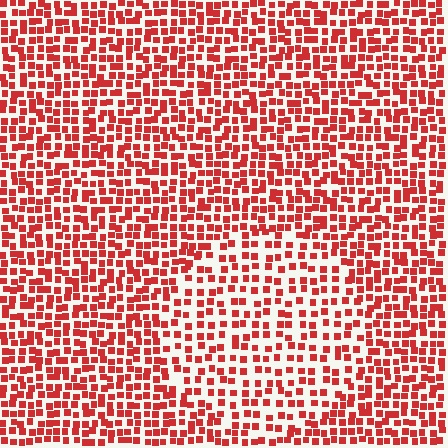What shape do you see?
I see a circle.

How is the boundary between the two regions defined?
The boundary is defined by a change in element density (approximately 1.6x ratio). All elements are the same color, size, and shape.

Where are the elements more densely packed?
The elements are more densely packed outside the circle boundary.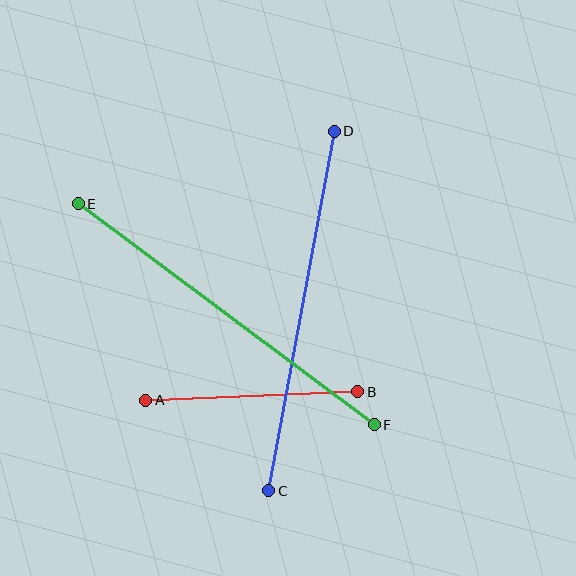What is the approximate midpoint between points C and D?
The midpoint is at approximately (302, 311) pixels.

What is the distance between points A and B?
The distance is approximately 212 pixels.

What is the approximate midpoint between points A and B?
The midpoint is at approximately (252, 396) pixels.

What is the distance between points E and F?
The distance is approximately 369 pixels.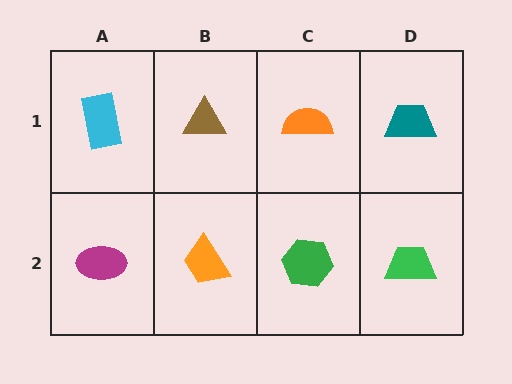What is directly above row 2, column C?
An orange semicircle.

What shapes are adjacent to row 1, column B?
An orange trapezoid (row 2, column B), a cyan rectangle (row 1, column A), an orange semicircle (row 1, column C).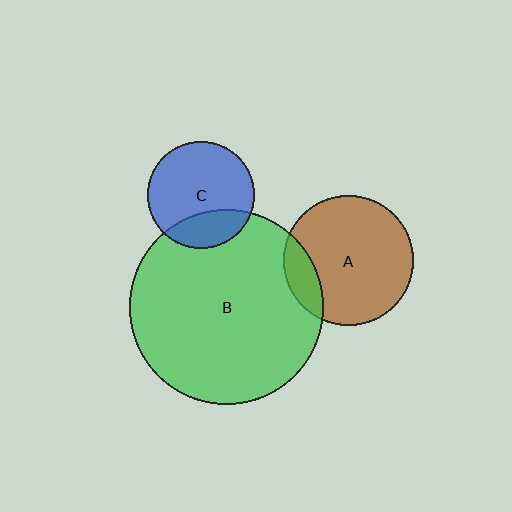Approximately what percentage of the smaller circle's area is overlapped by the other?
Approximately 25%.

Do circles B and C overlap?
Yes.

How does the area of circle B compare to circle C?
Approximately 3.3 times.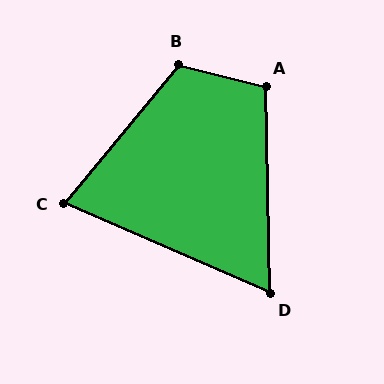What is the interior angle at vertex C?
Approximately 74 degrees (acute).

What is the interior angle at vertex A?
Approximately 106 degrees (obtuse).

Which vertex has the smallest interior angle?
D, at approximately 65 degrees.